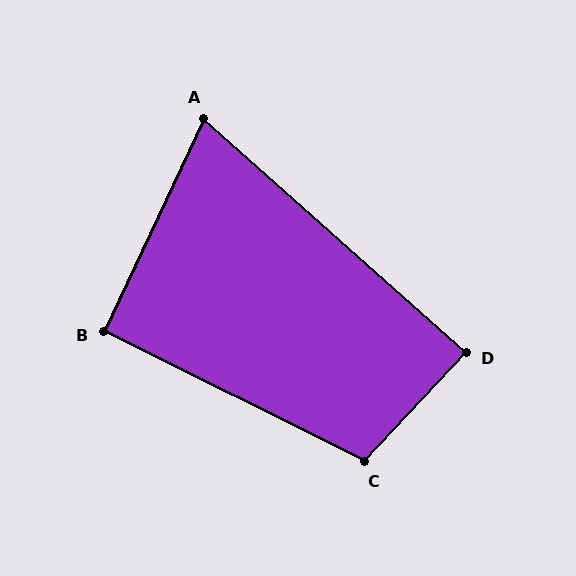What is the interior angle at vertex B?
Approximately 91 degrees (approximately right).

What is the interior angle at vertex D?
Approximately 89 degrees (approximately right).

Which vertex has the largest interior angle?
C, at approximately 106 degrees.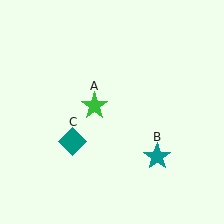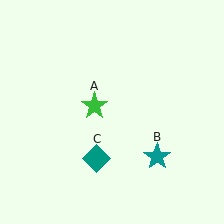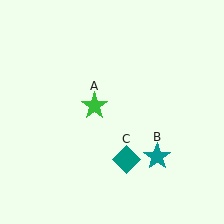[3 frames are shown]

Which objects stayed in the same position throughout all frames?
Green star (object A) and teal star (object B) remained stationary.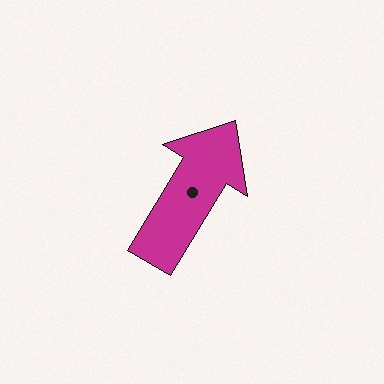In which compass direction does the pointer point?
Northeast.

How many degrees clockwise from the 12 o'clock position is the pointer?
Approximately 31 degrees.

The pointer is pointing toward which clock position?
Roughly 1 o'clock.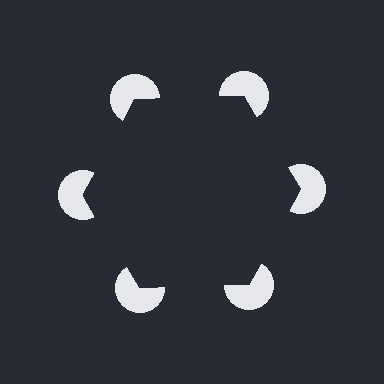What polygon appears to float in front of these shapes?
An illusory hexagon — its edges are inferred from the aligned wedge cuts in the pac-man discs, not physically drawn.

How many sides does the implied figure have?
6 sides.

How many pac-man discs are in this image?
There are 6 — one at each vertex of the illusory hexagon.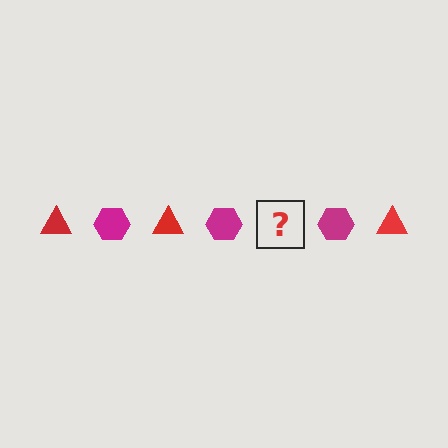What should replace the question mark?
The question mark should be replaced with a red triangle.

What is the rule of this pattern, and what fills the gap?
The rule is that the pattern alternates between red triangle and magenta hexagon. The gap should be filled with a red triangle.